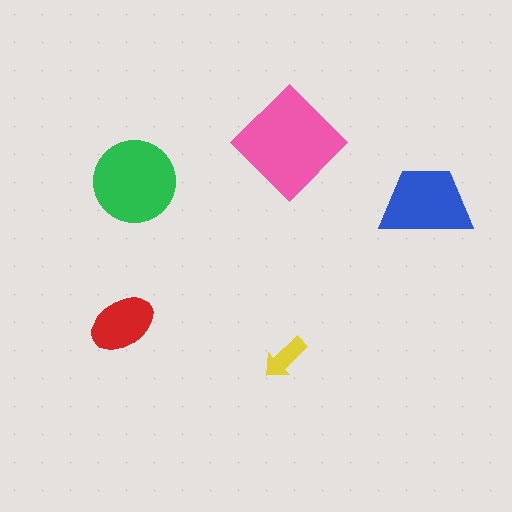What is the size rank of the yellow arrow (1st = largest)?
5th.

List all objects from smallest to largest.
The yellow arrow, the red ellipse, the blue trapezoid, the green circle, the pink diamond.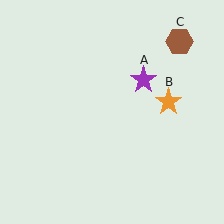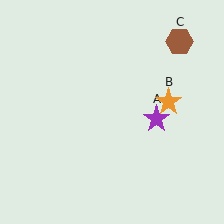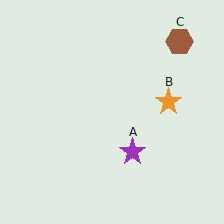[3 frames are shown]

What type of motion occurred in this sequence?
The purple star (object A) rotated clockwise around the center of the scene.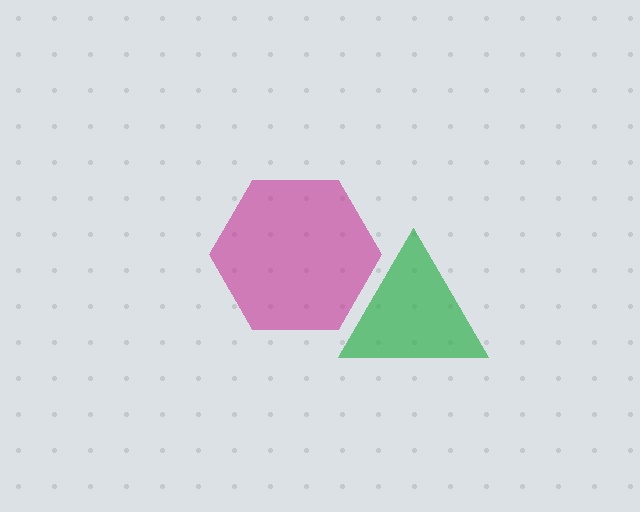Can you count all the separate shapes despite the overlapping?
Yes, there are 2 separate shapes.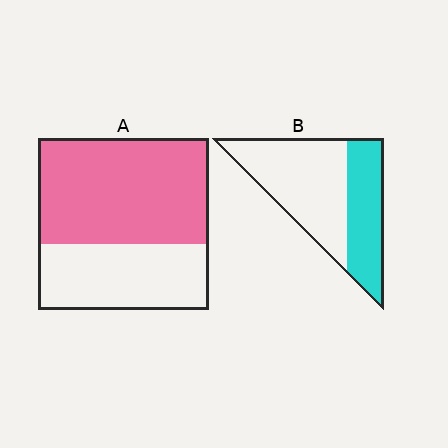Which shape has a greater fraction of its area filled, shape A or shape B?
Shape A.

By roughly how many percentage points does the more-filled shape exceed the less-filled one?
By roughly 25 percentage points (A over B).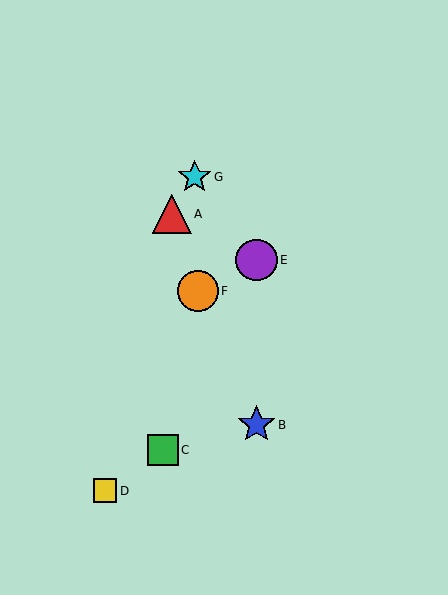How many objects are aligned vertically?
2 objects (B, E) are aligned vertically.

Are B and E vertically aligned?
Yes, both are at x≈257.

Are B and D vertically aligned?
No, B is at x≈257 and D is at x≈105.